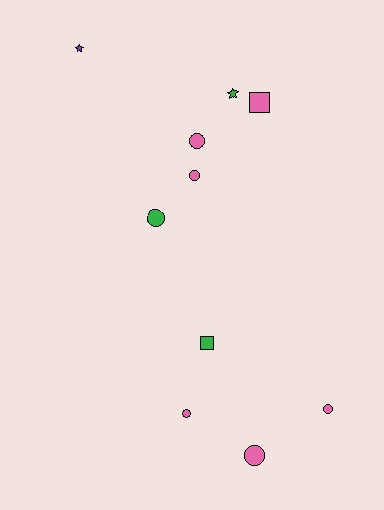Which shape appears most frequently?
Circle, with 6 objects.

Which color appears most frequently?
Pink, with 6 objects.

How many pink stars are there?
There are no pink stars.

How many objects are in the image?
There are 10 objects.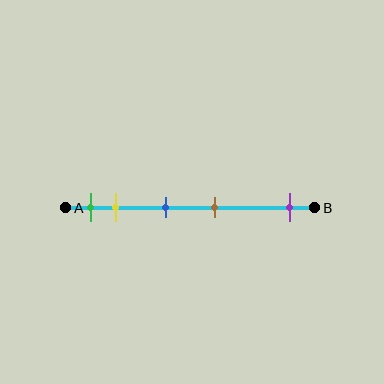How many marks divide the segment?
There are 5 marks dividing the segment.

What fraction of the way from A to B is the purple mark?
The purple mark is approximately 90% (0.9) of the way from A to B.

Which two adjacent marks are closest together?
The green and yellow marks are the closest adjacent pair.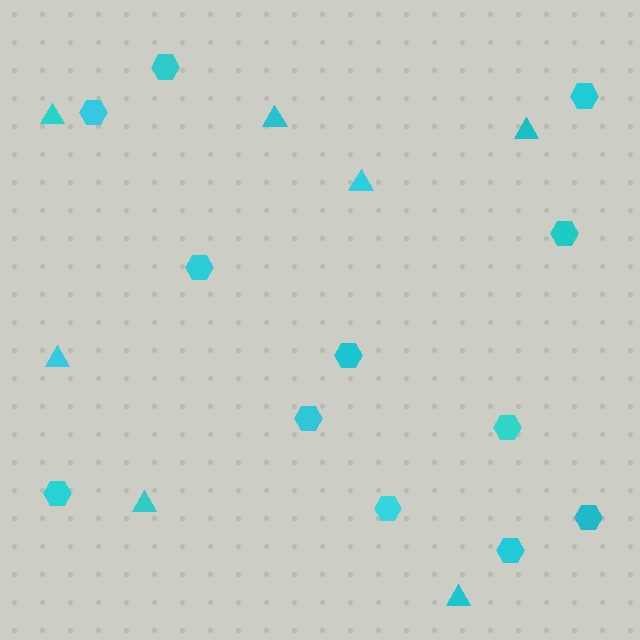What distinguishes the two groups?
There are 2 groups: one group of triangles (7) and one group of hexagons (12).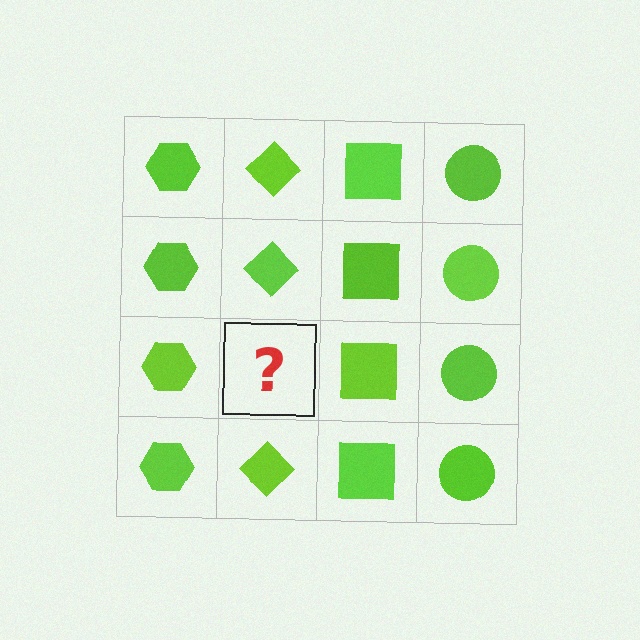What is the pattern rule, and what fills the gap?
The rule is that each column has a consistent shape. The gap should be filled with a lime diamond.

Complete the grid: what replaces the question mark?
The question mark should be replaced with a lime diamond.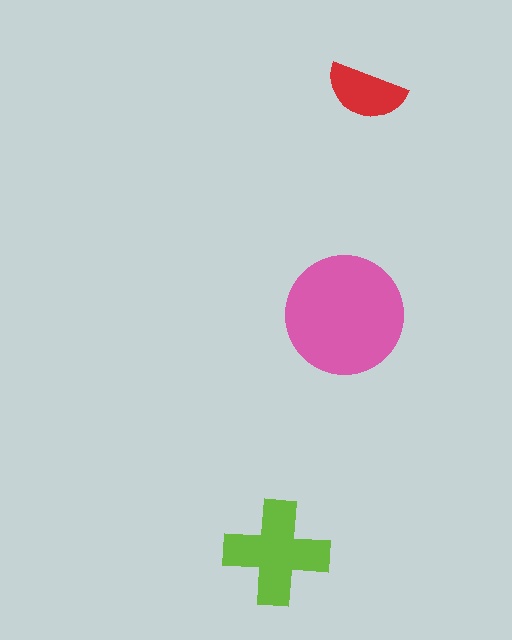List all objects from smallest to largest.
The red semicircle, the lime cross, the pink circle.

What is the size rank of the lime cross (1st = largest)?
2nd.